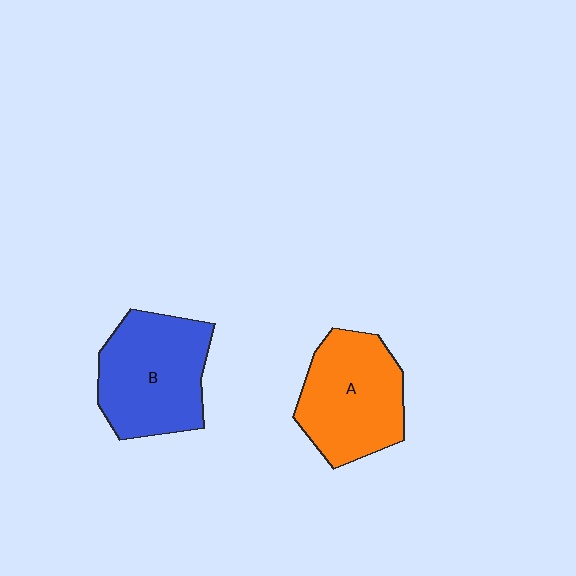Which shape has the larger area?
Shape B (blue).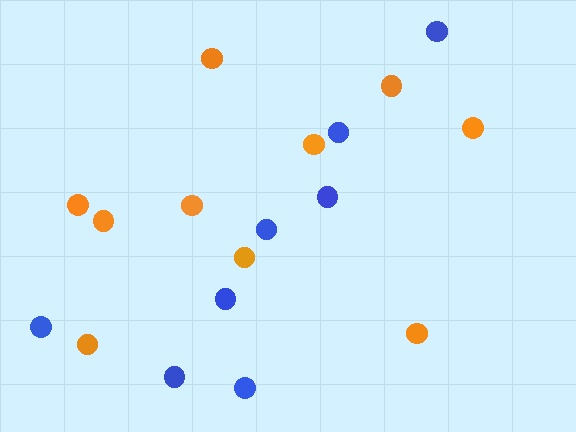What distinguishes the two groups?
There are 2 groups: one group of orange circles (10) and one group of blue circles (8).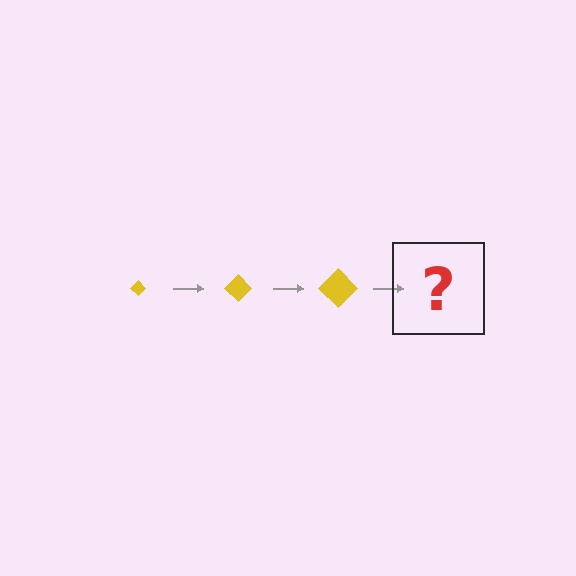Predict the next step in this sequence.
The next step is a yellow diamond, larger than the previous one.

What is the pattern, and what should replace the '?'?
The pattern is that the diamond gets progressively larger each step. The '?' should be a yellow diamond, larger than the previous one.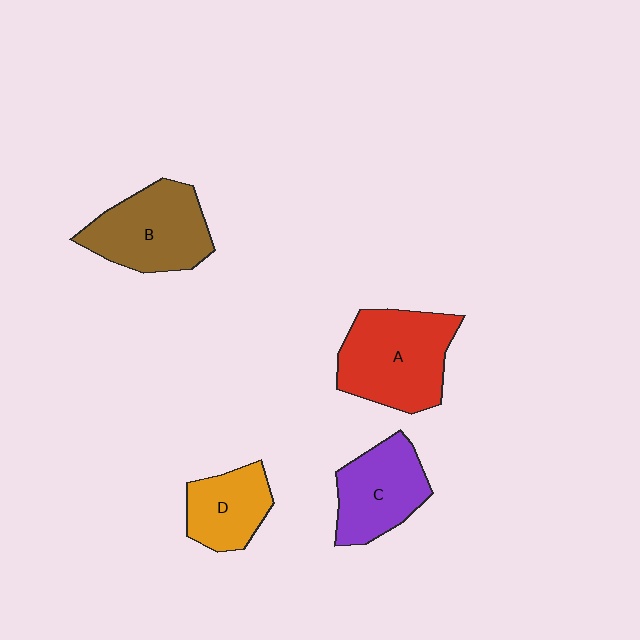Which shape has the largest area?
Shape A (red).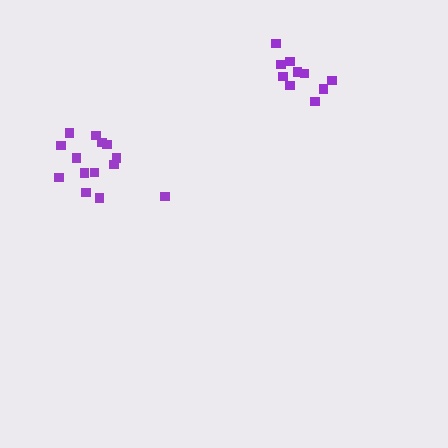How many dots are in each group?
Group 1: 14 dots, Group 2: 10 dots (24 total).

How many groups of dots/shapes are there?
There are 2 groups.